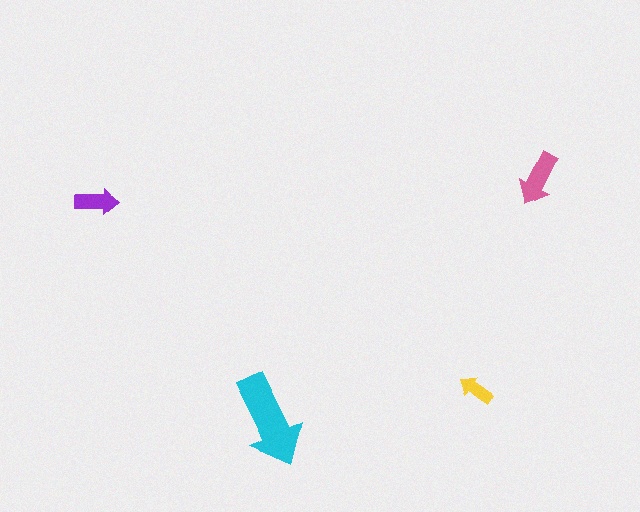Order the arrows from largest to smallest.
the cyan one, the pink one, the purple one, the yellow one.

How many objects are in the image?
There are 4 objects in the image.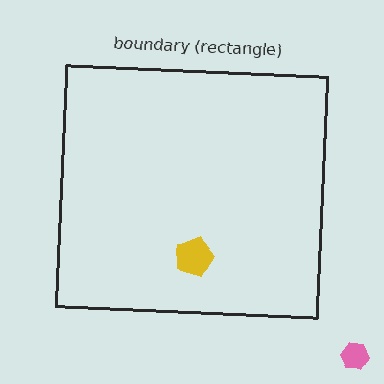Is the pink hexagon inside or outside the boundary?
Outside.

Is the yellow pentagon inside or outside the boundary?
Inside.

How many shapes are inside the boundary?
1 inside, 1 outside.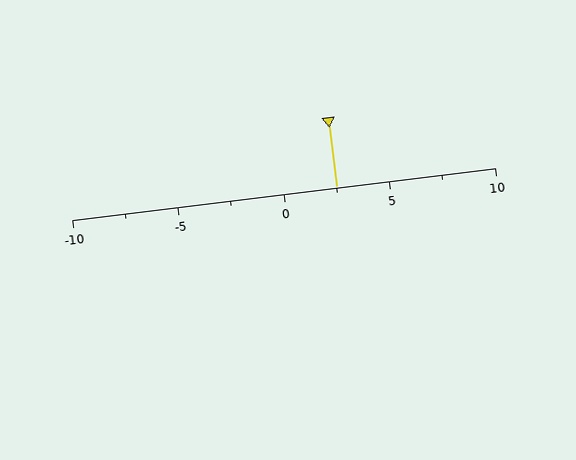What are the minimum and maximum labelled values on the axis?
The axis runs from -10 to 10.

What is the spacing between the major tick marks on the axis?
The major ticks are spaced 5 apart.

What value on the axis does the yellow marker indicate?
The marker indicates approximately 2.5.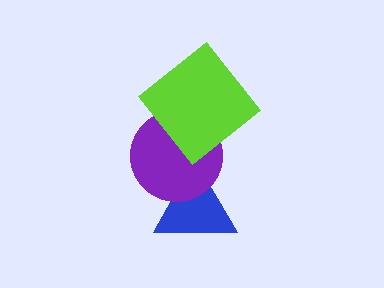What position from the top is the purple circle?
The purple circle is 2nd from the top.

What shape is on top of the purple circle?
The lime diamond is on top of the purple circle.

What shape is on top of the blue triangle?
The purple circle is on top of the blue triangle.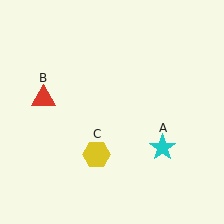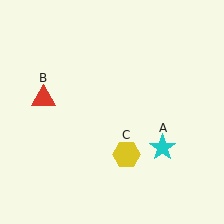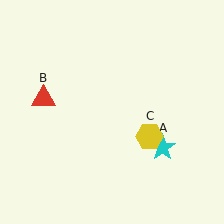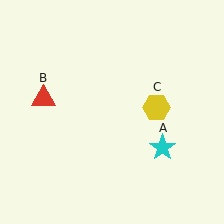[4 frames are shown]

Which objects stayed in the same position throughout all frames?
Cyan star (object A) and red triangle (object B) remained stationary.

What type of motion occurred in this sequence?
The yellow hexagon (object C) rotated counterclockwise around the center of the scene.